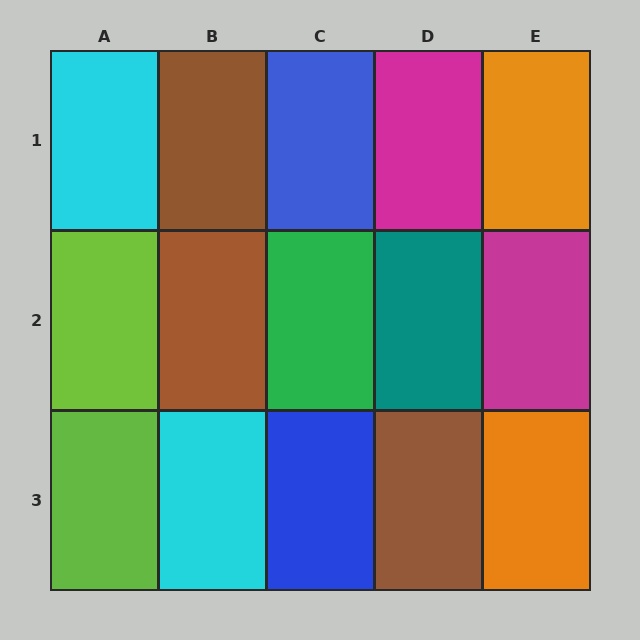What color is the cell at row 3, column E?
Orange.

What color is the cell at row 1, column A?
Cyan.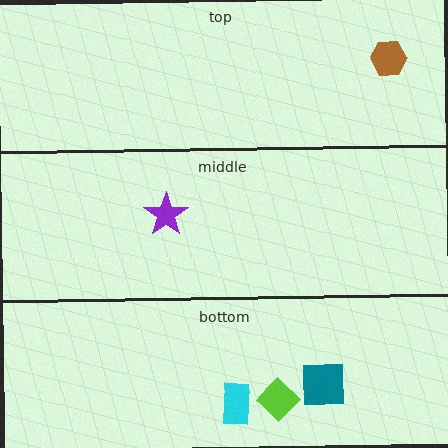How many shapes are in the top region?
1.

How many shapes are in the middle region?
1.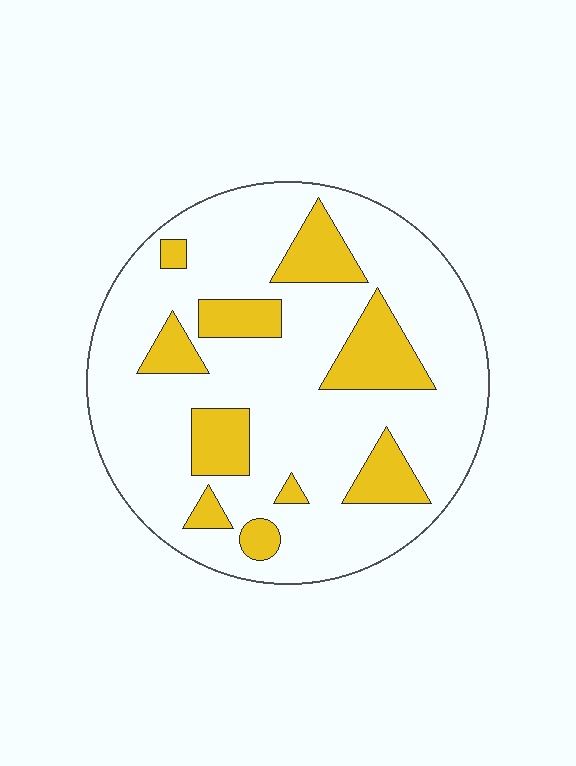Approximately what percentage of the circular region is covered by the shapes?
Approximately 20%.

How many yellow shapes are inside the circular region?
10.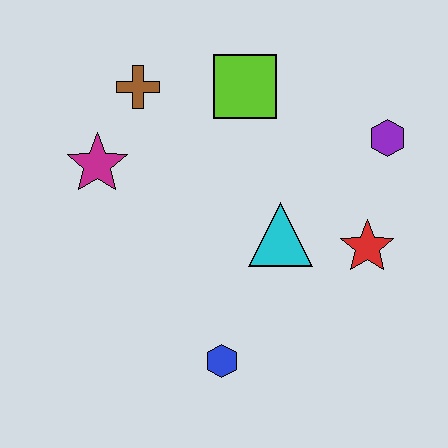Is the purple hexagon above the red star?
Yes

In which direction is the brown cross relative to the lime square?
The brown cross is to the left of the lime square.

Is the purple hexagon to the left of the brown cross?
No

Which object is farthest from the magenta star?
The purple hexagon is farthest from the magenta star.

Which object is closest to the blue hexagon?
The cyan triangle is closest to the blue hexagon.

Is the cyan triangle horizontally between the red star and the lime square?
Yes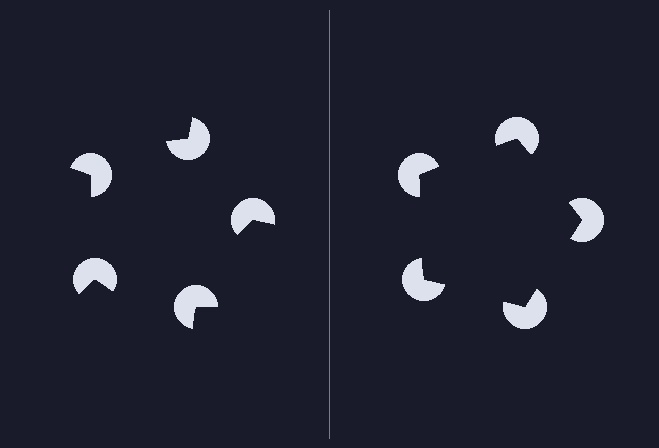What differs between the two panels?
The pac-man discs are positioned identically on both sides; only the wedge orientations differ. On the right they align to a pentagon; on the left they are misaligned.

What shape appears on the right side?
An illusory pentagon.